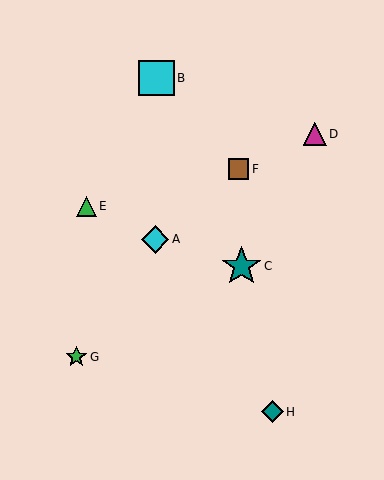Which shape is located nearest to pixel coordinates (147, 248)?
The cyan diamond (labeled A) at (155, 239) is nearest to that location.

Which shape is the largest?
The teal star (labeled C) is the largest.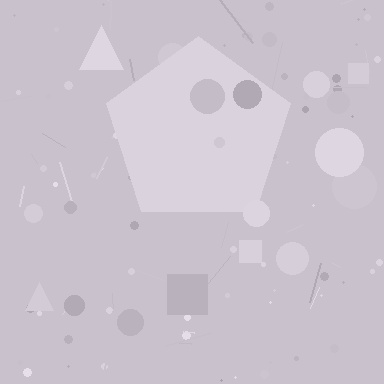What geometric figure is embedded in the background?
A pentagon is embedded in the background.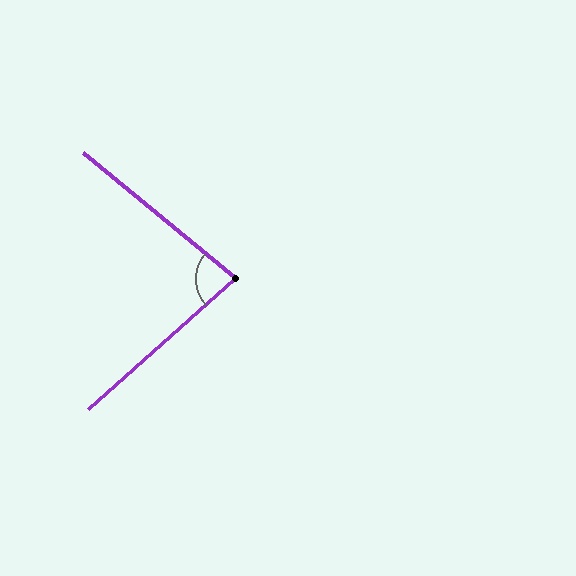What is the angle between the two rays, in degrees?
Approximately 81 degrees.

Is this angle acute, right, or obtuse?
It is acute.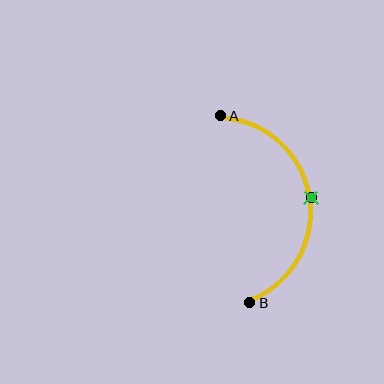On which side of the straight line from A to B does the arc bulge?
The arc bulges to the right of the straight line connecting A and B.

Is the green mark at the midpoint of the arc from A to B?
Yes. The green mark lies on the arc at equal arc-length from both A and B — it is the arc midpoint.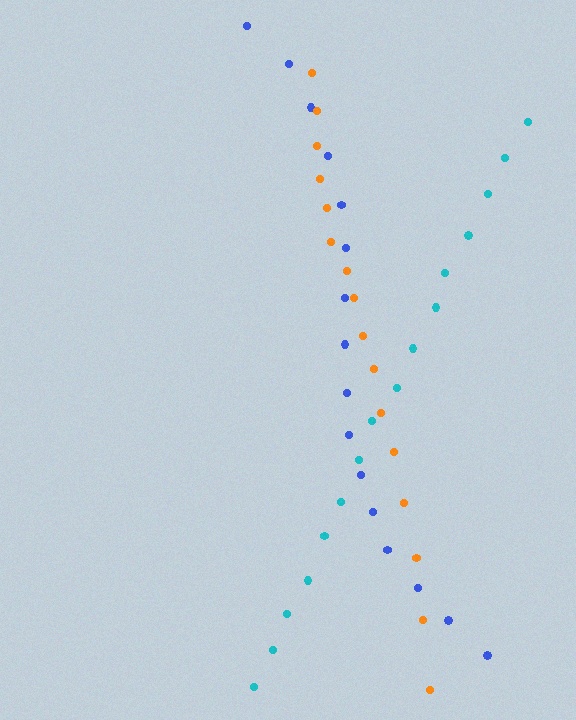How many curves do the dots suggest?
There are 3 distinct paths.